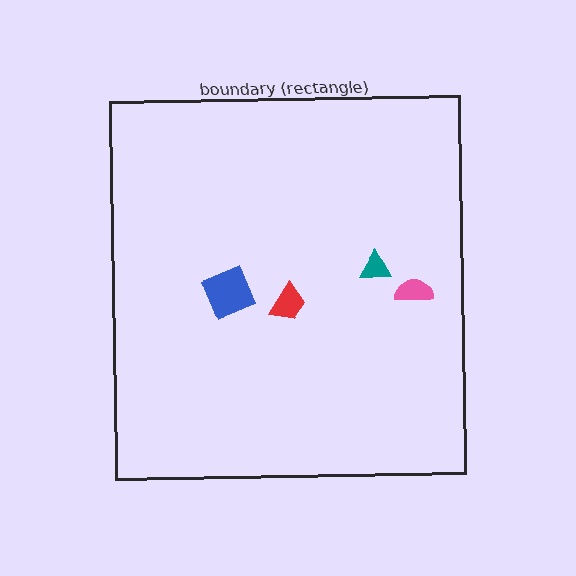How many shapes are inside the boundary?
4 inside, 0 outside.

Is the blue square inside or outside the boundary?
Inside.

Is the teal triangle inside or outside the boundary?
Inside.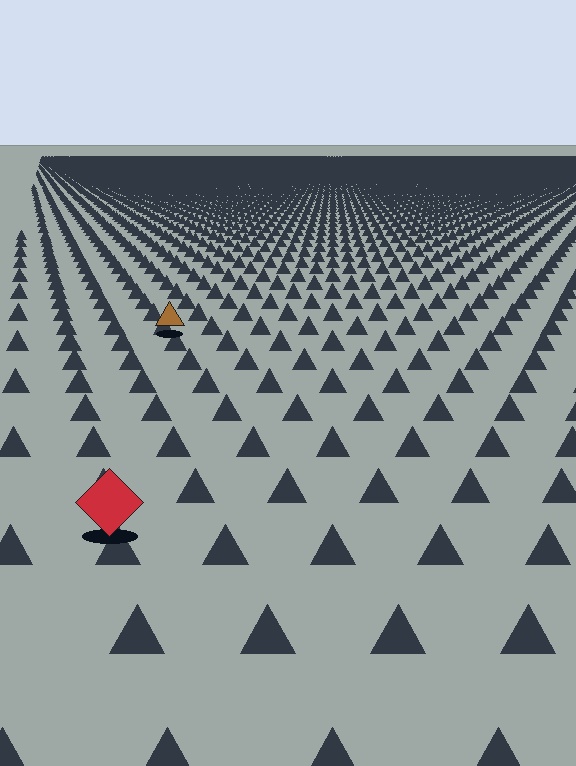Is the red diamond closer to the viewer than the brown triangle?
Yes. The red diamond is closer — you can tell from the texture gradient: the ground texture is coarser near it.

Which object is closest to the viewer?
The red diamond is closest. The texture marks near it are larger and more spread out.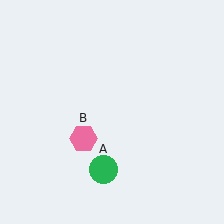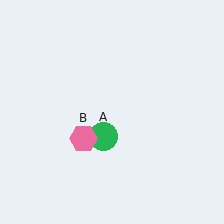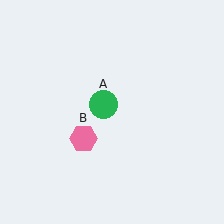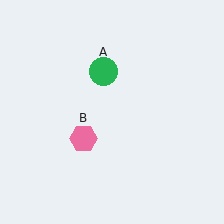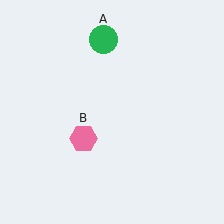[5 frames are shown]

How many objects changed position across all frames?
1 object changed position: green circle (object A).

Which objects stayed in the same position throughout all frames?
Pink hexagon (object B) remained stationary.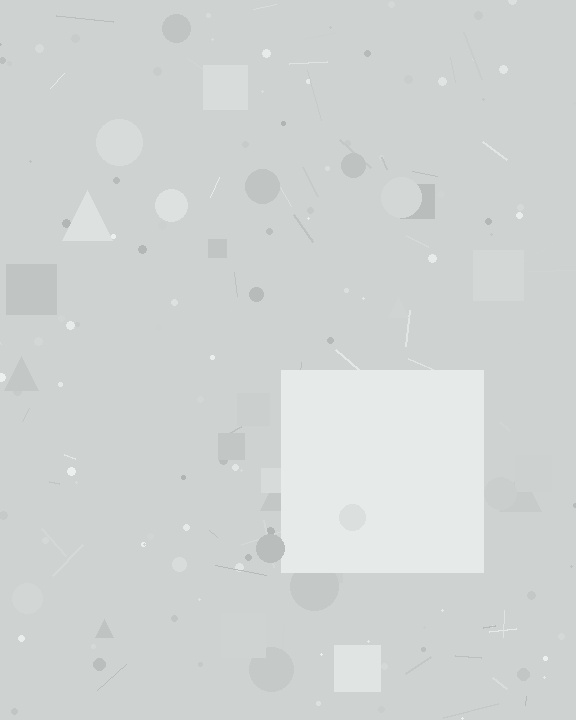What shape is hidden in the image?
A square is hidden in the image.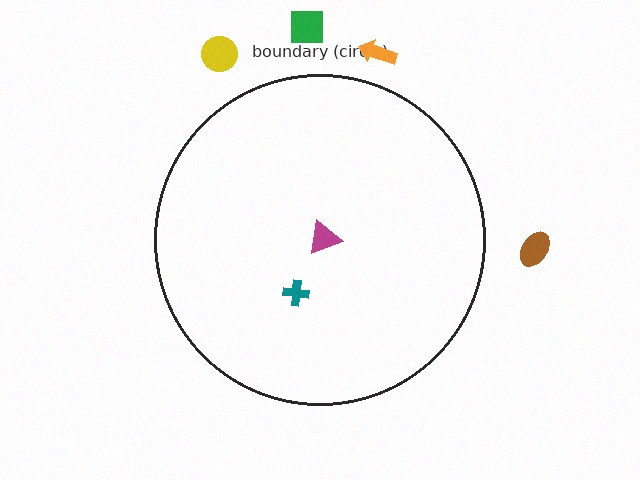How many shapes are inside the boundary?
2 inside, 4 outside.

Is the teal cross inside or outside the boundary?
Inside.